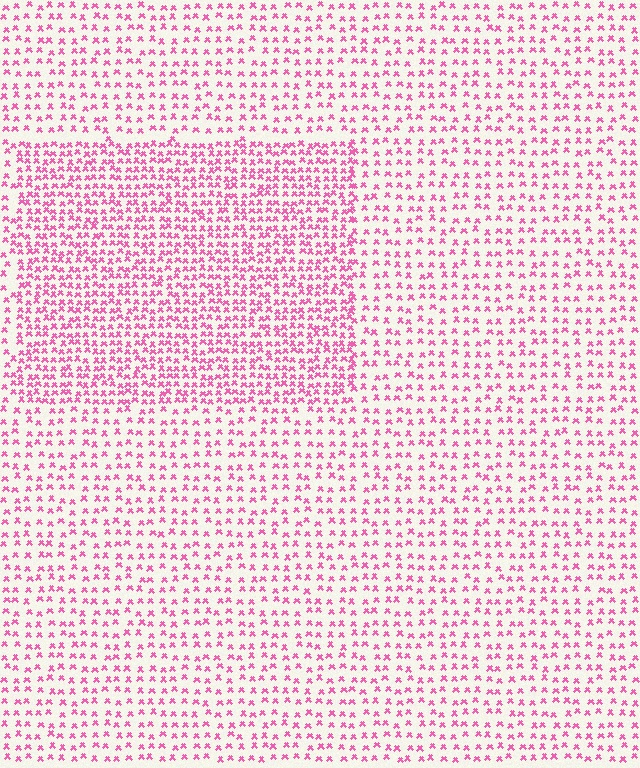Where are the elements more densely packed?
The elements are more densely packed inside the rectangle boundary.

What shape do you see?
I see a rectangle.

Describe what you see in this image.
The image contains small pink elements arranged at two different densities. A rectangle-shaped region is visible where the elements are more densely packed than the surrounding area.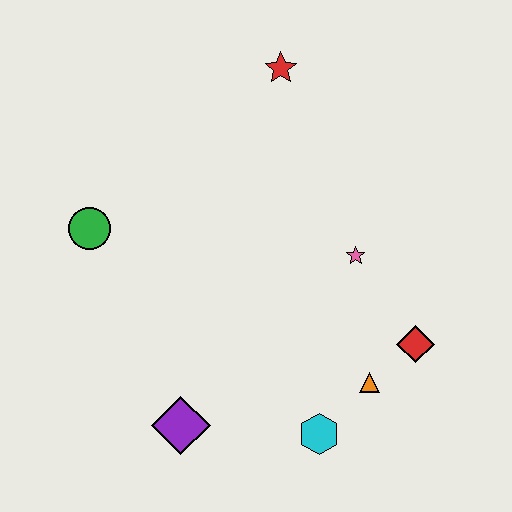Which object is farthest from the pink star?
The green circle is farthest from the pink star.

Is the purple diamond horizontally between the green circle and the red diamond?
Yes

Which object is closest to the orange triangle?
The red diamond is closest to the orange triangle.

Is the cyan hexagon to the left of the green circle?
No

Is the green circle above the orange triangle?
Yes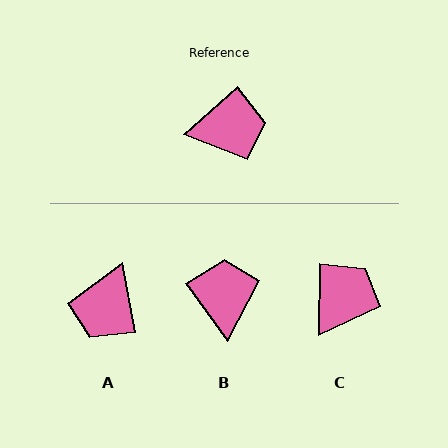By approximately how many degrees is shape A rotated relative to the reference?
Approximately 121 degrees clockwise.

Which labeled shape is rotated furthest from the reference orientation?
A, about 121 degrees away.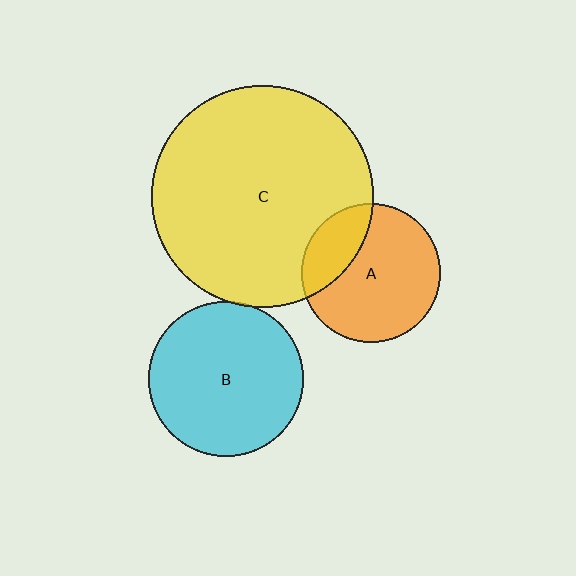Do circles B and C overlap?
Yes.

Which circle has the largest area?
Circle C (yellow).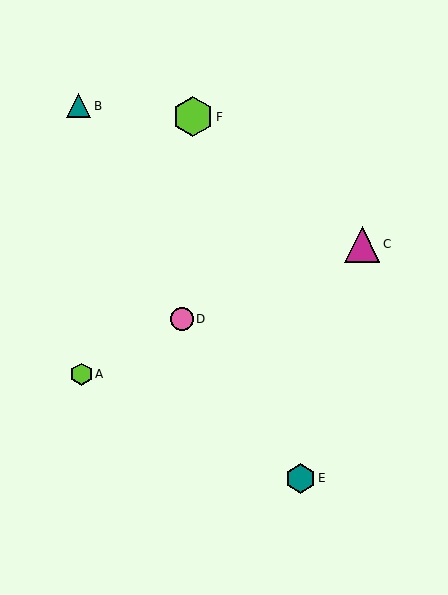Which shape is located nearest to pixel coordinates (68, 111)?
The teal triangle (labeled B) at (78, 106) is nearest to that location.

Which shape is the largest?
The lime hexagon (labeled F) is the largest.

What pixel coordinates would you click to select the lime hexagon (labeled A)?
Click at (81, 374) to select the lime hexagon A.